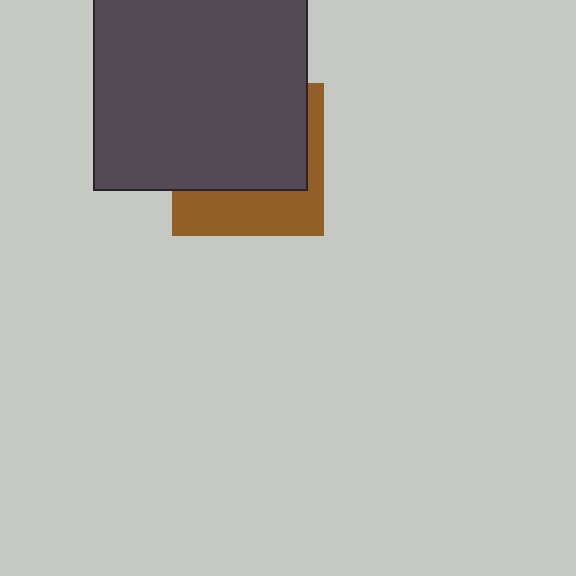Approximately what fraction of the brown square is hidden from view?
Roughly 64% of the brown square is hidden behind the dark gray square.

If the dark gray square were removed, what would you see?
You would see the complete brown square.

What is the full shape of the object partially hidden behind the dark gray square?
The partially hidden object is a brown square.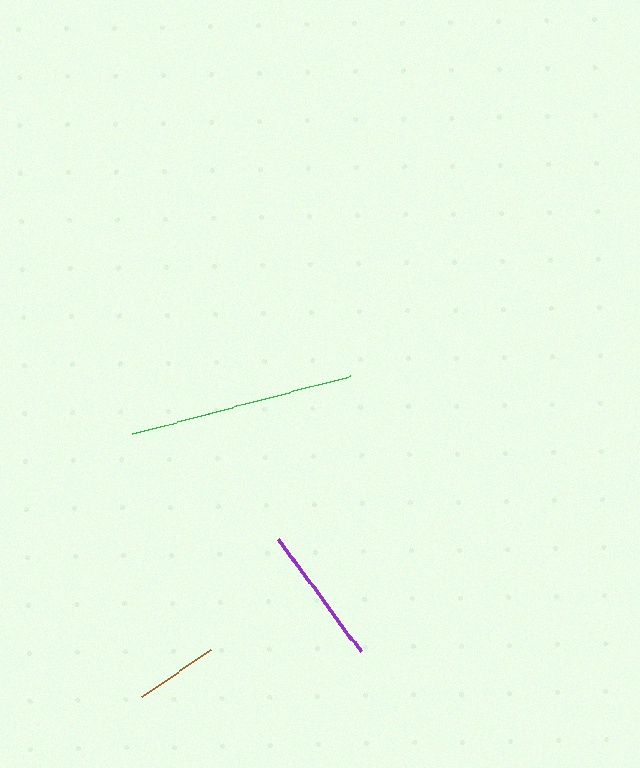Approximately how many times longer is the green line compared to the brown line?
The green line is approximately 2.7 times the length of the brown line.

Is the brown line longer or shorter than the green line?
The green line is longer than the brown line.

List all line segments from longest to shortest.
From longest to shortest: green, purple, brown.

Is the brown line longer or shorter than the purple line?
The purple line is longer than the brown line.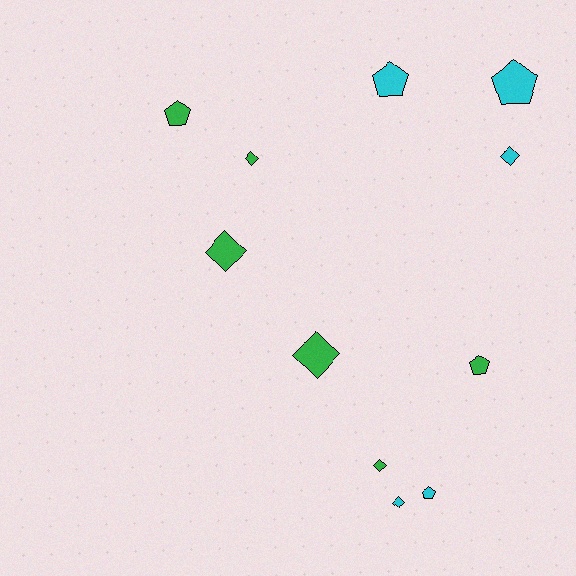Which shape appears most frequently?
Diamond, with 6 objects.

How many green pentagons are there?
There are 2 green pentagons.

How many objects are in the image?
There are 11 objects.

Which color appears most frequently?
Green, with 6 objects.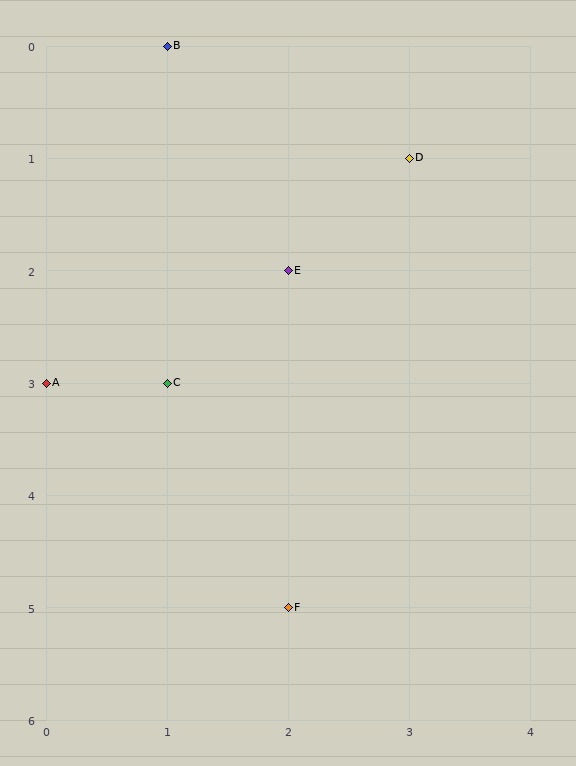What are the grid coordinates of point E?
Point E is at grid coordinates (2, 2).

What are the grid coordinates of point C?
Point C is at grid coordinates (1, 3).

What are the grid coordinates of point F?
Point F is at grid coordinates (2, 5).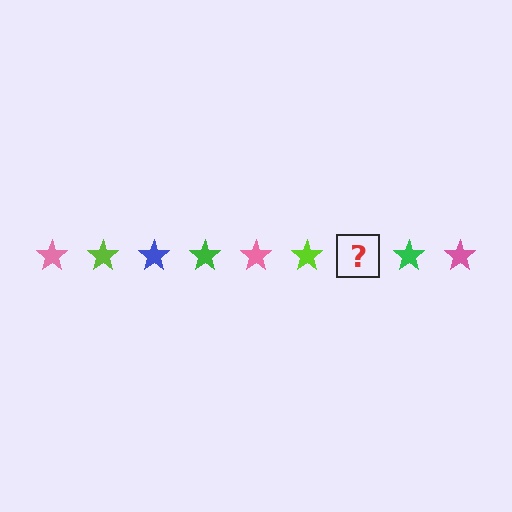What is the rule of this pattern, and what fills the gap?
The rule is that the pattern cycles through pink, lime, blue, green stars. The gap should be filled with a blue star.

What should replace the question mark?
The question mark should be replaced with a blue star.